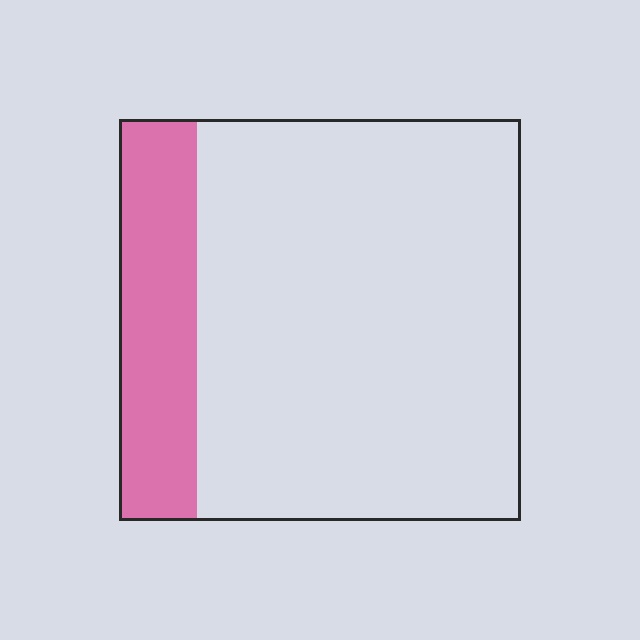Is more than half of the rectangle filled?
No.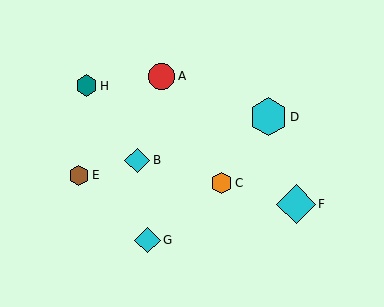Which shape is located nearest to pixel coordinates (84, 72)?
The teal hexagon (labeled H) at (86, 86) is nearest to that location.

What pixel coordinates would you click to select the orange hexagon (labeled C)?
Click at (222, 183) to select the orange hexagon C.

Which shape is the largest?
The cyan diamond (labeled F) is the largest.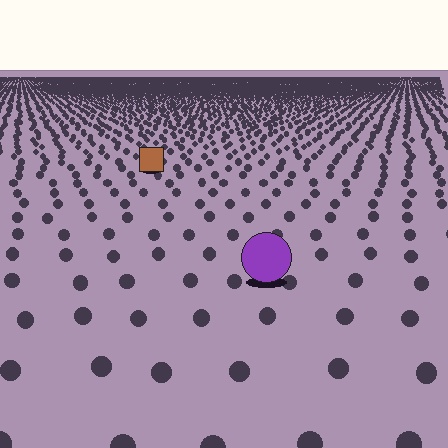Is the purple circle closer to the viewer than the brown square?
Yes. The purple circle is closer — you can tell from the texture gradient: the ground texture is coarser near it.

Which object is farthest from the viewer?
The brown square is farthest from the viewer. It appears smaller and the ground texture around it is denser.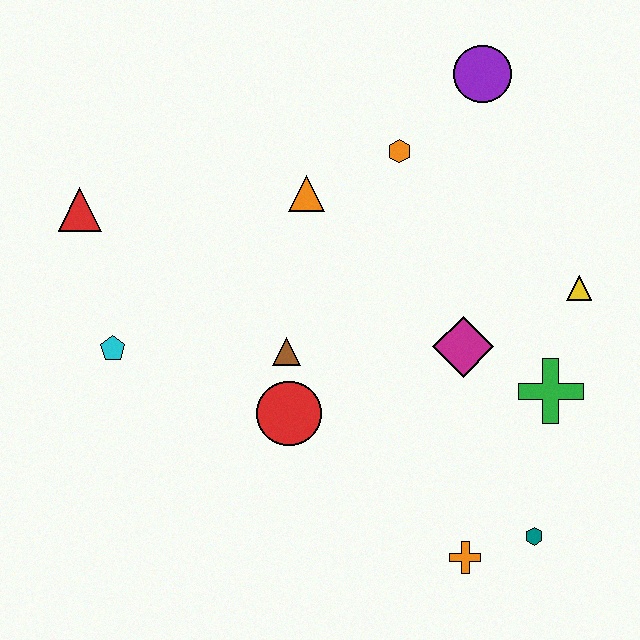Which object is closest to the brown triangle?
The red circle is closest to the brown triangle.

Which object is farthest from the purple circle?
The orange cross is farthest from the purple circle.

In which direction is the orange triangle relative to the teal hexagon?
The orange triangle is above the teal hexagon.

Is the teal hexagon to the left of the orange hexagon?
No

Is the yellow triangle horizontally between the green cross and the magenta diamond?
No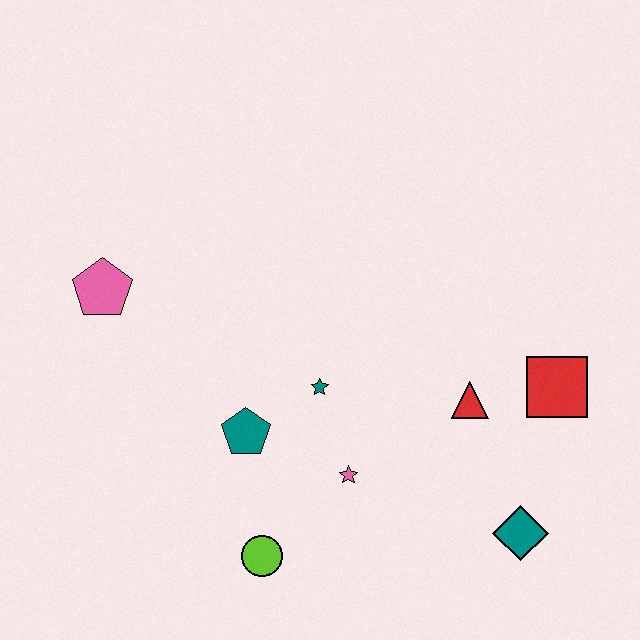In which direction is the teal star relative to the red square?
The teal star is to the left of the red square.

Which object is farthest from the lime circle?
The red square is farthest from the lime circle.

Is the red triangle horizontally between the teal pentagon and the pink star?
No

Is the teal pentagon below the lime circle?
No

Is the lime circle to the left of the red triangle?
Yes